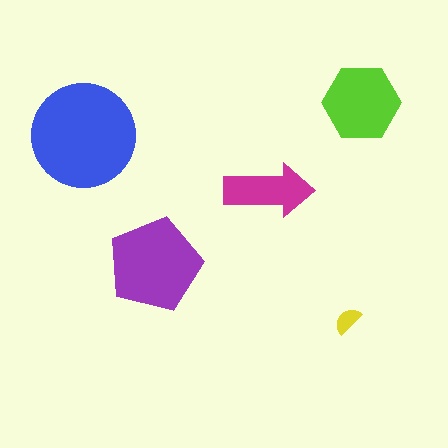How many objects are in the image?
There are 5 objects in the image.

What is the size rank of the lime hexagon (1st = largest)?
3rd.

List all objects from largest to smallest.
The blue circle, the purple pentagon, the lime hexagon, the magenta arrow, the yellow semicircle.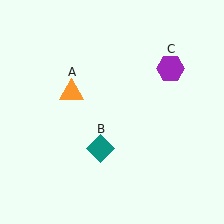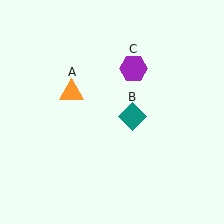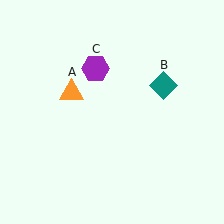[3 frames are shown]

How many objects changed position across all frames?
2 objects changed position: teal diamond (object B), purple hexagon (object C).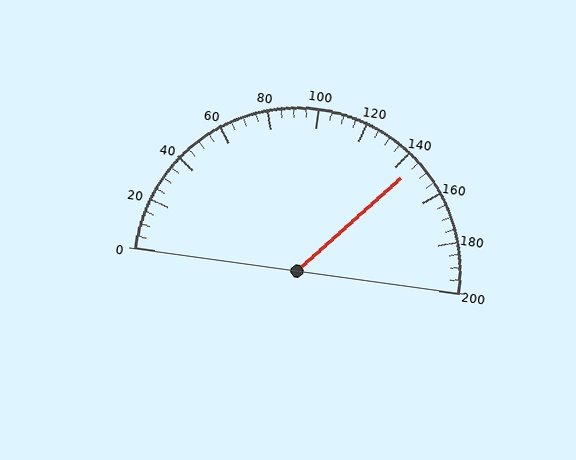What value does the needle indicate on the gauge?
The needle indicates approximately 145.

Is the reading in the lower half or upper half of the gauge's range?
The reading is in the upper half of the range (0 to 200).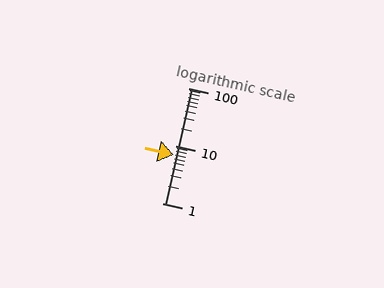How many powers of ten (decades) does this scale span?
The scale spans 2 decades, from 1 to 100.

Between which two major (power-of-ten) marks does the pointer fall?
The pointer is between 1 and 10.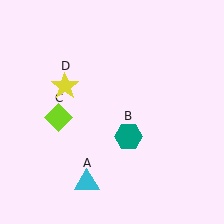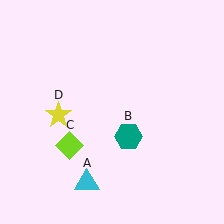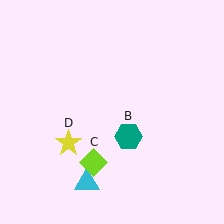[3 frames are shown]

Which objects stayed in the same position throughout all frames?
Cyan triangle (object A) and teal hexagon (object B) remained stationary.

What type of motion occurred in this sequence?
The lime diamond (object C), yellow star (object D) rotated counterclockwise around the center of the scene.